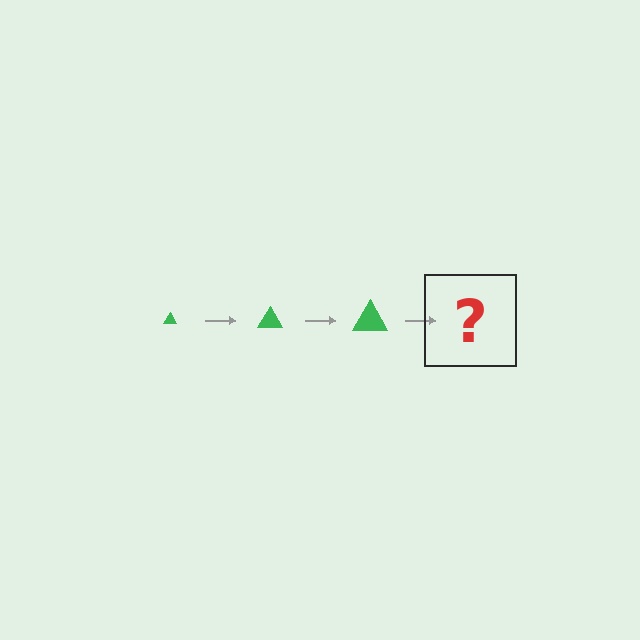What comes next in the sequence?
The next element should be a green triangle, larger than the previous one.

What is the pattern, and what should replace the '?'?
The pattern is that the triangle gets progressively larger each step. The '?' should be a green triangle, larger than the previous one.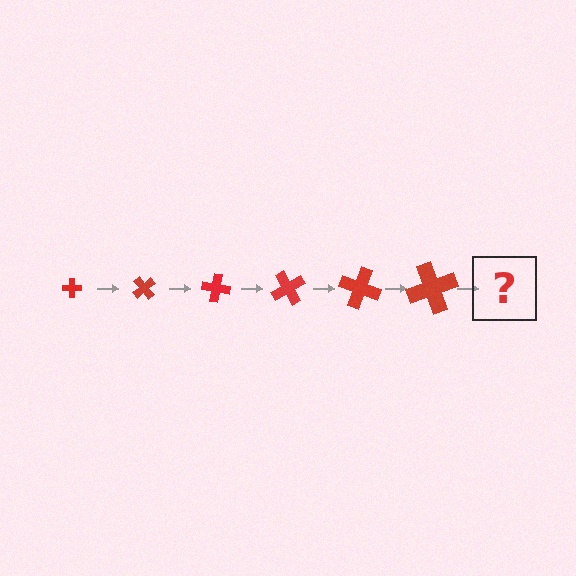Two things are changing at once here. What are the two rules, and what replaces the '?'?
The two rules are that the cross grows larger each step and it rotates 50 degrees each step. The '?' should be a cross, larger than the previous one and rotated 300 degrees from the start.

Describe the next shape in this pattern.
It should be a cross, larger than the previous one and rotated 300 degrees from the start.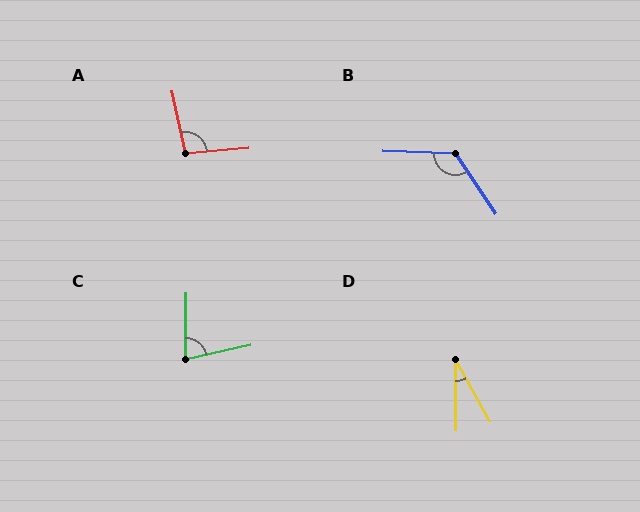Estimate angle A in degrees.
Approximately 97 degrees.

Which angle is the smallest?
D, at approximately 29 degrees.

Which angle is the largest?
B, at approximately 126 degrees.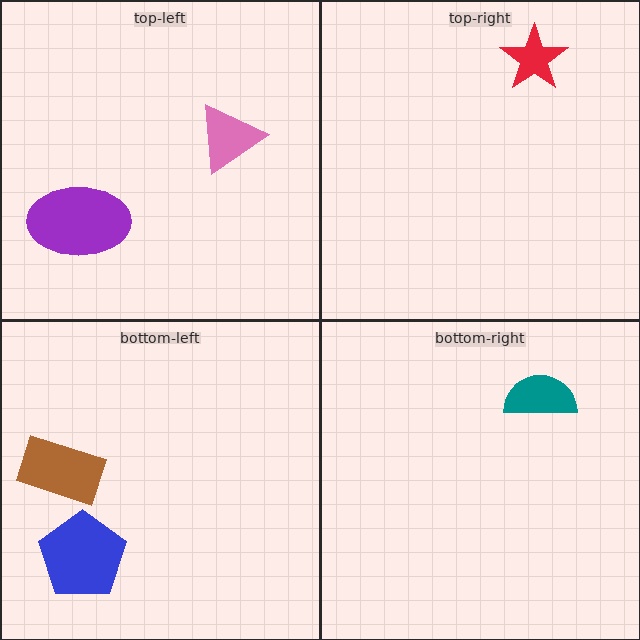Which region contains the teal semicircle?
The bottom-right region.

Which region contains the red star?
The top-right region.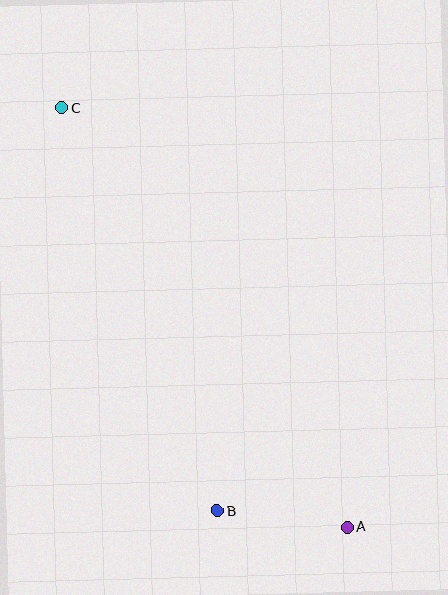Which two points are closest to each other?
Points A and B are closest to each other.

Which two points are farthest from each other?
Points A and C are farthest from each other.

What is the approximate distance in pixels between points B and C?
The distance between B and C is approximately 432 pixels.